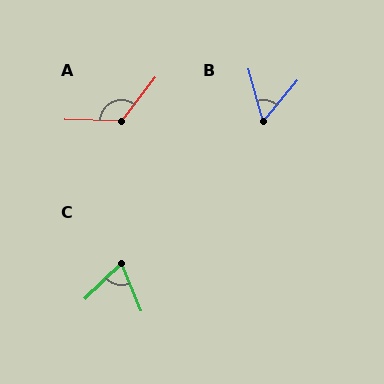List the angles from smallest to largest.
B (55°), C (68°), A (127°).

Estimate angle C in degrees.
Approximately 68 degrees.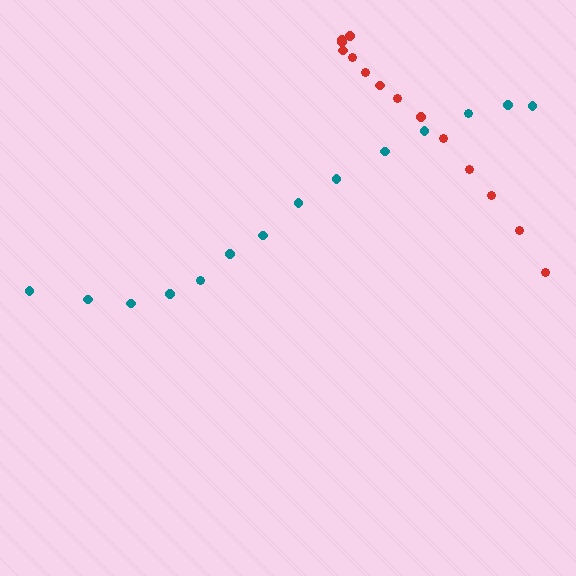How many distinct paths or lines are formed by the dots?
There are 2 distinct paths.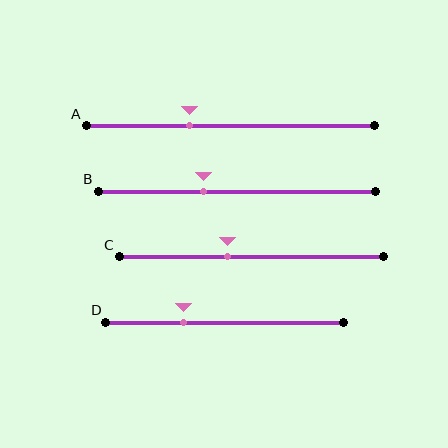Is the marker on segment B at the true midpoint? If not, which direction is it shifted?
No, the marker on segment B is shifted to the left by about 12% of the segment length.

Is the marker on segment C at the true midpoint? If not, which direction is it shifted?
No, the marker on segment C is shifted to the left by about 9% of the segment length.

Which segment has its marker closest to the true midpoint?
Segment C has its marker closest to the true midpoint.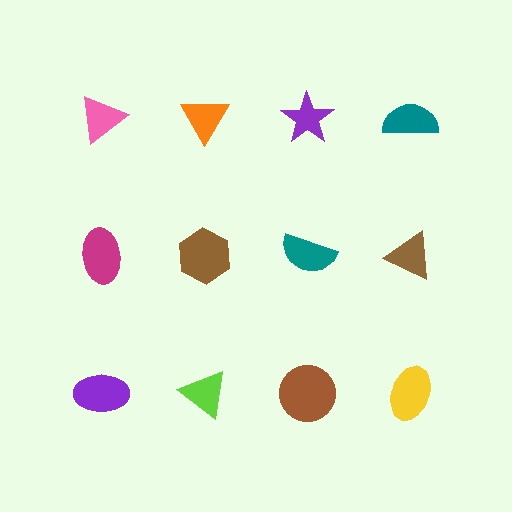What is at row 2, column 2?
A brown hexagon.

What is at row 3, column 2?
A lime triangle.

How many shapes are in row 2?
4 shapes.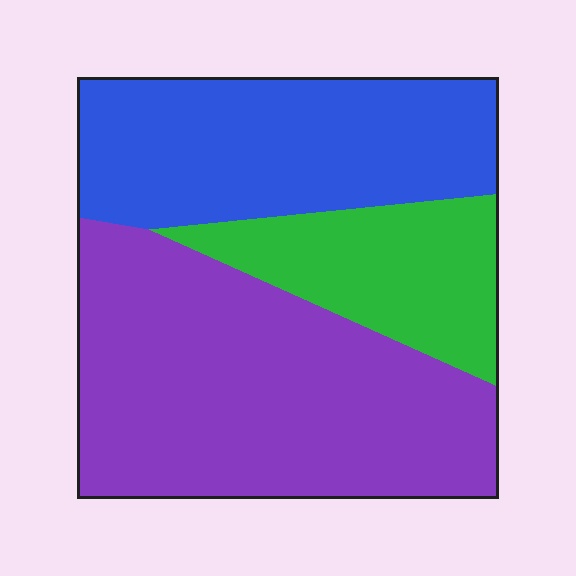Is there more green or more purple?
Purple.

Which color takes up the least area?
Green, at roughly 20%.